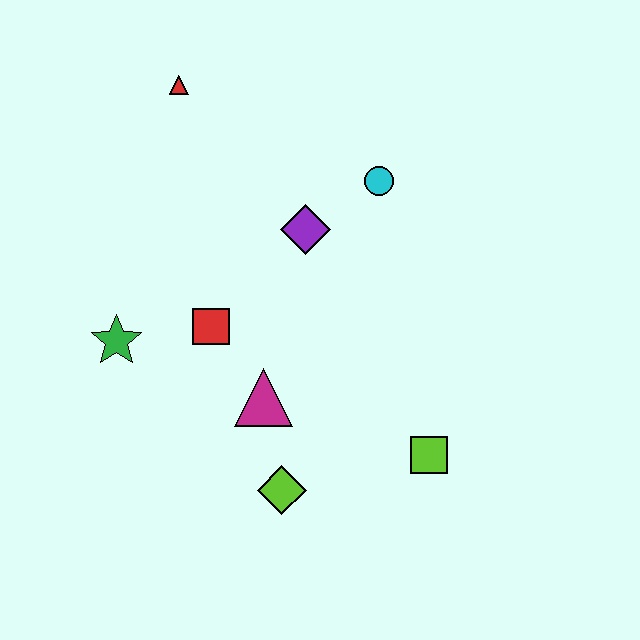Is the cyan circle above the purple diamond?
Yes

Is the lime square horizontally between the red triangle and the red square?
No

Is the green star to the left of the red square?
Yes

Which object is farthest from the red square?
The lime square is farthest from the red square.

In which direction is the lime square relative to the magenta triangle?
The lime square is to the right of the magenta triangle.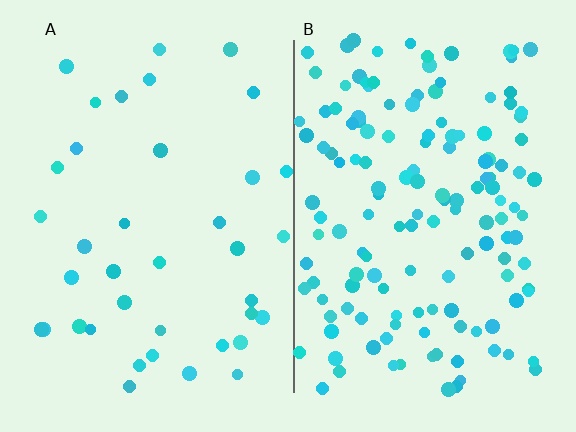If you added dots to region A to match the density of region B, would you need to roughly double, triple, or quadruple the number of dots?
Approximately quadruple.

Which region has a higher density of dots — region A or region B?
B (the right).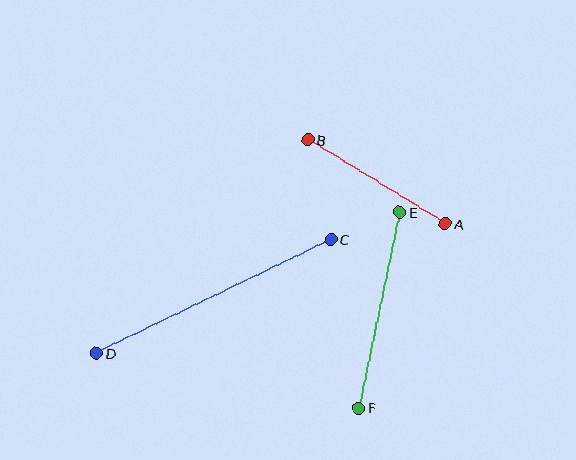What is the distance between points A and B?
The distance is approximately 161 pixels.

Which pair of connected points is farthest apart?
Points C and D are farthest apart.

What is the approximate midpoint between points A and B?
The midpoint is at approximately (377, 182) pixels.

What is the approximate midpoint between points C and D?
The midpoint is at approximately (214, 296) pixels.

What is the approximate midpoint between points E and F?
The midpoint is at approximately (380, 310) pixels.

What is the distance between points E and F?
The distance is approximately 200 pixels.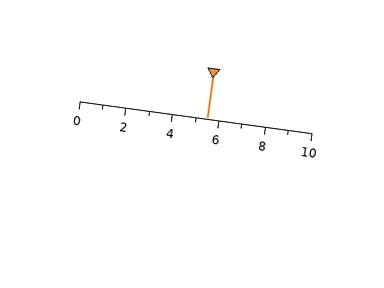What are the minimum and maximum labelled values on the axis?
The axis runs from 0 to 10.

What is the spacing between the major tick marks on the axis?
The major ticks are spaced 2 apart.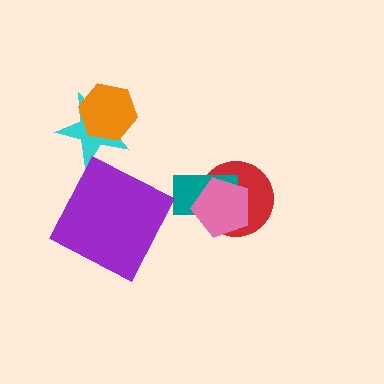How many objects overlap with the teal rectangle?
2 objects overlap with the teal rectangle.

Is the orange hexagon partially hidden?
No, no other shape covers it.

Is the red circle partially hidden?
Yes, it is partially covered by another shape.